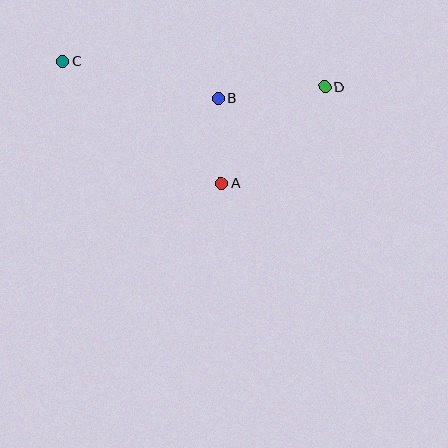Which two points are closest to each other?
Points A and B are closest to each other.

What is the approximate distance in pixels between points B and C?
The distance between B and C is approximately 160 pixels.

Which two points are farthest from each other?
Points C and D are farthest from each other.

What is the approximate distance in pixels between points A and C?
The distance between A and C is approximately 200 pixels.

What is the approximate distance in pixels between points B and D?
The distance between B and D is approximately 107 pixels.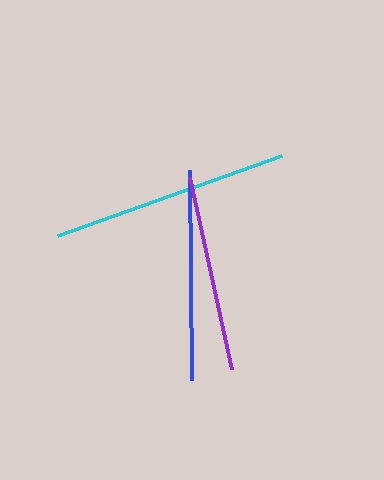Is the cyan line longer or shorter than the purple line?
The cyan line is longer than the purple line.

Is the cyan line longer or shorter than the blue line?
The cyan line is longer than the blue line.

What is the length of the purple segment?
The purple segment is approximately 197 pixels long.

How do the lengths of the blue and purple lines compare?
The blue and purple lines are approximately the same length.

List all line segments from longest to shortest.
From longest to shortest: cyan, blue, purple.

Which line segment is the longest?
The cyan line is the longest at approximately 238 pixels.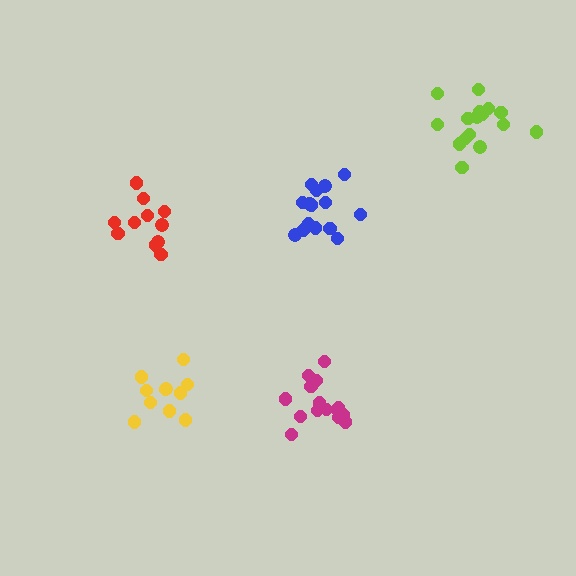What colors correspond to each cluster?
The clusters are colored: lime, yellow, magenta, blue, red.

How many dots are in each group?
Group 1: 16 dots, Group 2: 11 dots, Group 3: 15 dots, Group 4: 15 dots, Group 5: 11 dots (68 total).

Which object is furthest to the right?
The lime cluster is rightmost.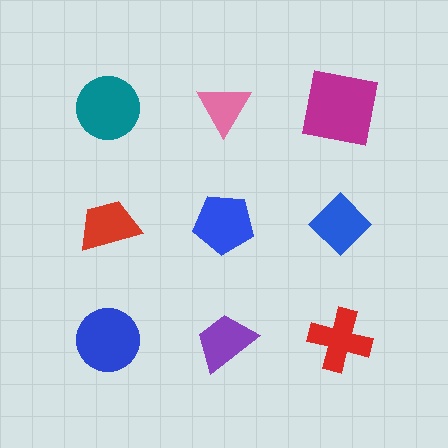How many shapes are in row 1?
3 shapes.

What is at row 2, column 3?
A blue diamond.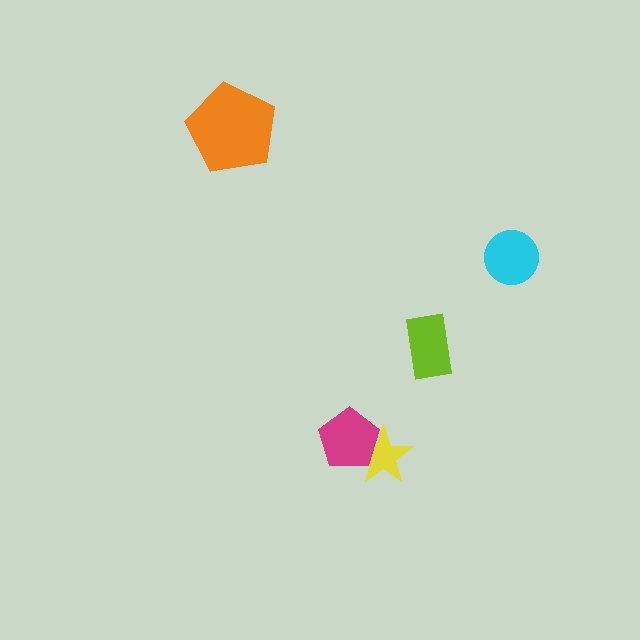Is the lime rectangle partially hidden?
No, no other shape covers it.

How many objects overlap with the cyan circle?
0 objects overlap with the cyan circle.